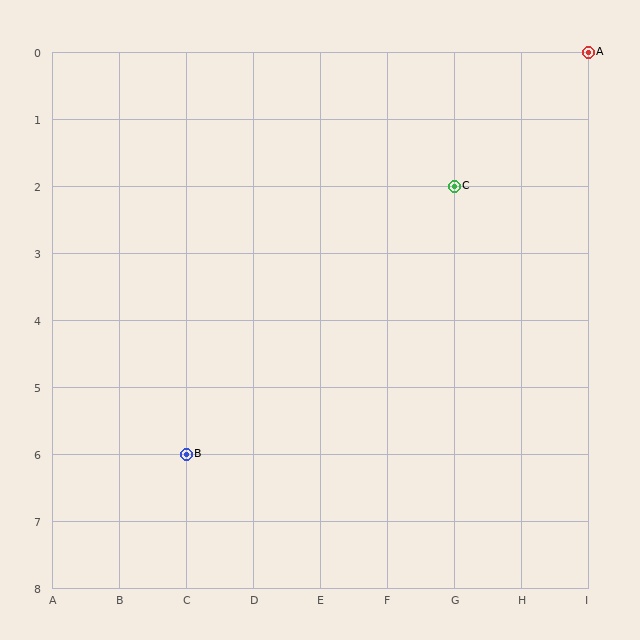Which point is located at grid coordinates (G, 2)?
Point C is at (G, 2).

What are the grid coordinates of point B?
Point B is at grid coordinates (C, 6).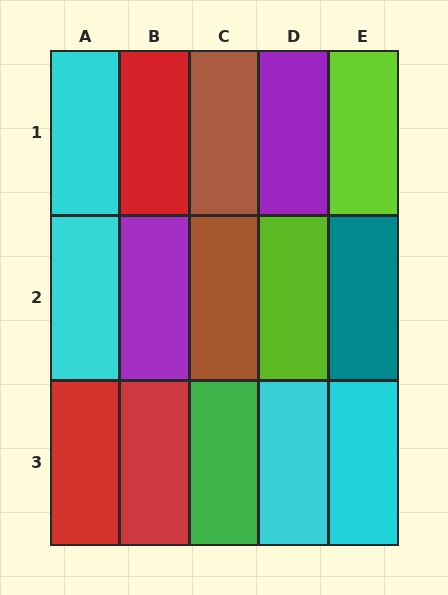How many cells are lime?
2 cells are lime.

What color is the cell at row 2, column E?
Teal.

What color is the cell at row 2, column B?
Purple.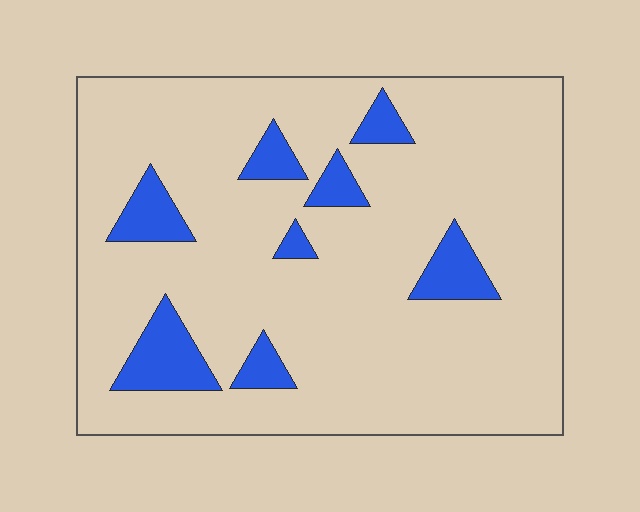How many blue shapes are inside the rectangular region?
8.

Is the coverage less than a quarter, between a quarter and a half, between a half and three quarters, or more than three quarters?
Less than a quarter.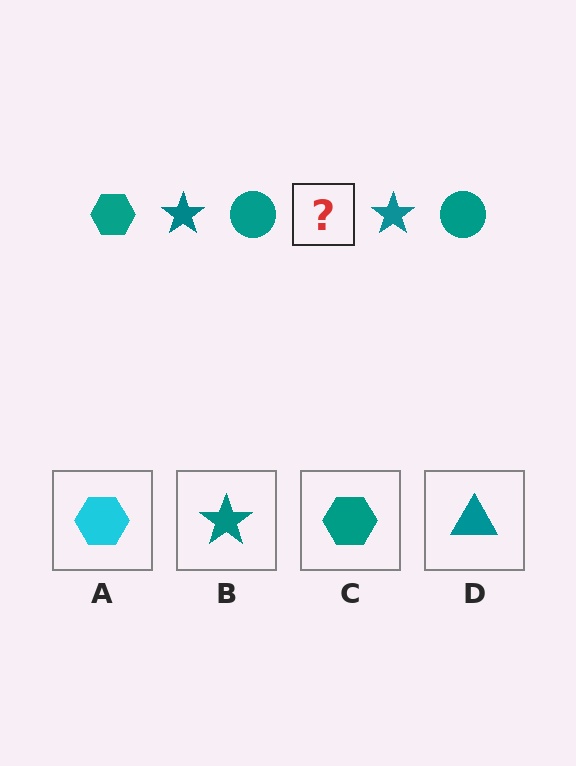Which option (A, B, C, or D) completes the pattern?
C.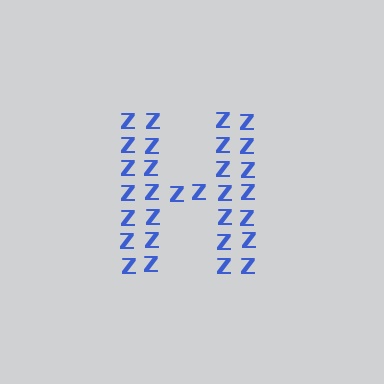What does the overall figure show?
The overall figure shows the letter H.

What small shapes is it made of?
It is made of small letter Z's.